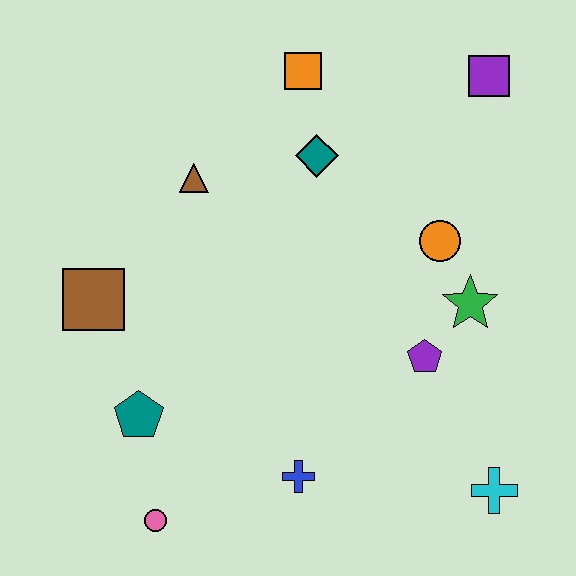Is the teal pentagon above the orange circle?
No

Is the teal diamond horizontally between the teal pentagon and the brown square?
No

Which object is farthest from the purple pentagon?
The brown square is farthest from the purple pentagon.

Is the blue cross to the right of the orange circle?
No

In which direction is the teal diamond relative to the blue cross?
The teal diamond is above the blue cross.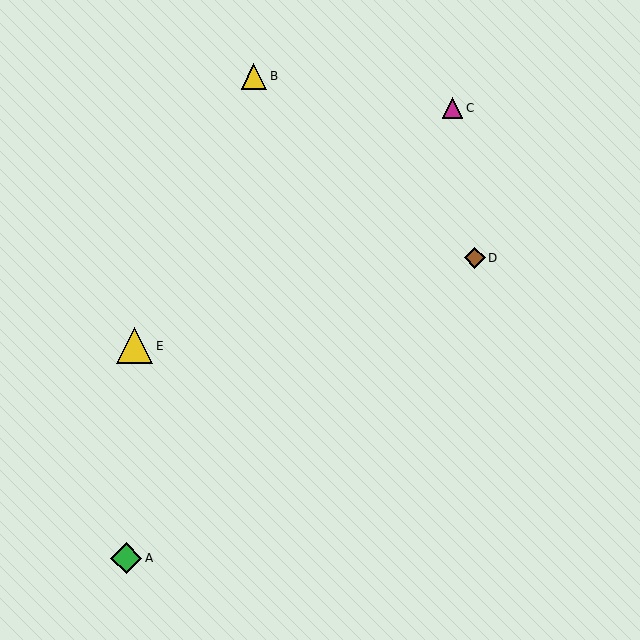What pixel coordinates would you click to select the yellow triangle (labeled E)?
Click at (135, 346) to select the yellow triangle E.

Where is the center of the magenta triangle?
The center of the magenta triangle is at (453, 108).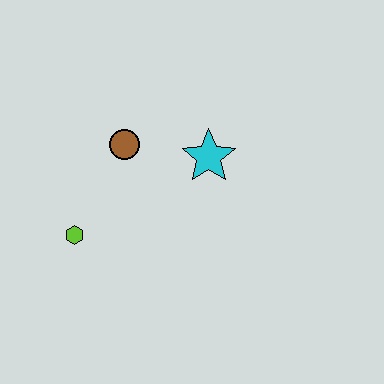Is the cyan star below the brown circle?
Yes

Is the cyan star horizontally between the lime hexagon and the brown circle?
No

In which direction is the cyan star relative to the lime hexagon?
The cyan star is to the right of the lime hexagon.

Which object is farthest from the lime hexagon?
The cyan star is farthest from the lime hexagon.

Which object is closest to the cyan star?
The brown circle is closest to the cyan star.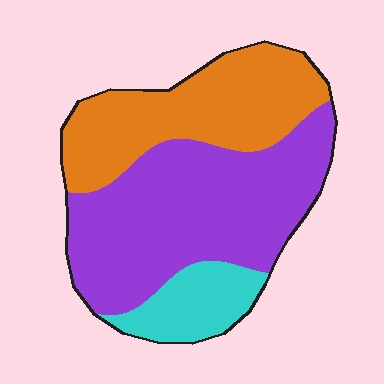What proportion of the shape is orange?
Orange covers roughly 35% of the shape.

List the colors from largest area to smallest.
From largest to smallest: purple, orange, cyan.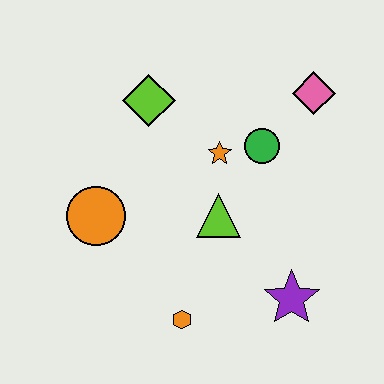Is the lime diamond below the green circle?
No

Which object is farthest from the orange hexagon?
The pink diamond is farthest from the orange hexagon.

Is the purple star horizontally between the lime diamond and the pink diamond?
Yes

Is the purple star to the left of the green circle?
No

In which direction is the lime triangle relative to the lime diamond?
The lime triangle is below the lime diamond.